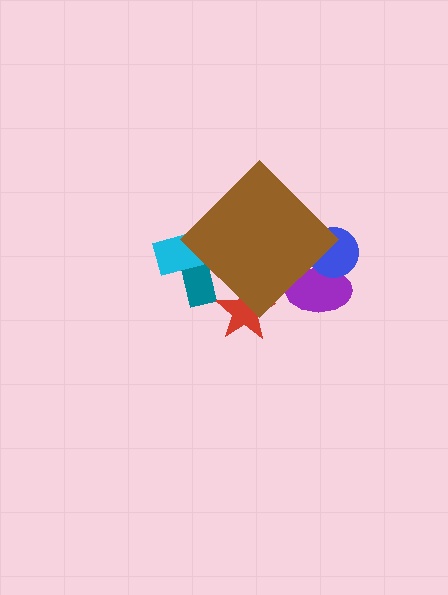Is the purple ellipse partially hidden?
Yes, the purple ellipse is partially hidden behind the brown diamond.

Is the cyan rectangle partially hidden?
Yes, the cyan rectangle is partially hidden behind the brown diamond.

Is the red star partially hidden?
Yes, the red star is partially hidden behind the brown diamond.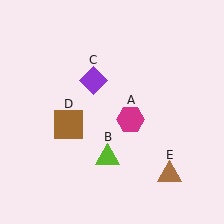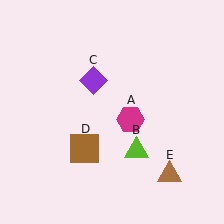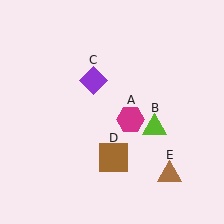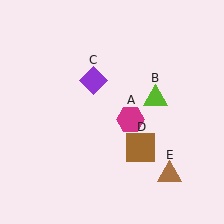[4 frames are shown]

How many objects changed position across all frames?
2 objects changed position: lime triangle (object B), brown square (object D).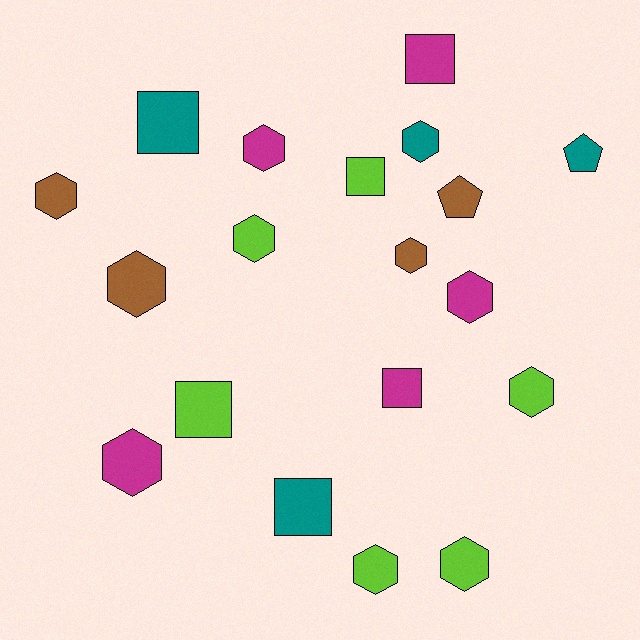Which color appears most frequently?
Lime, with 6 objects.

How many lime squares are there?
There are 2 lime squares.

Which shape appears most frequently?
Hexagon, with 11 objects.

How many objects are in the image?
There are 19 objects.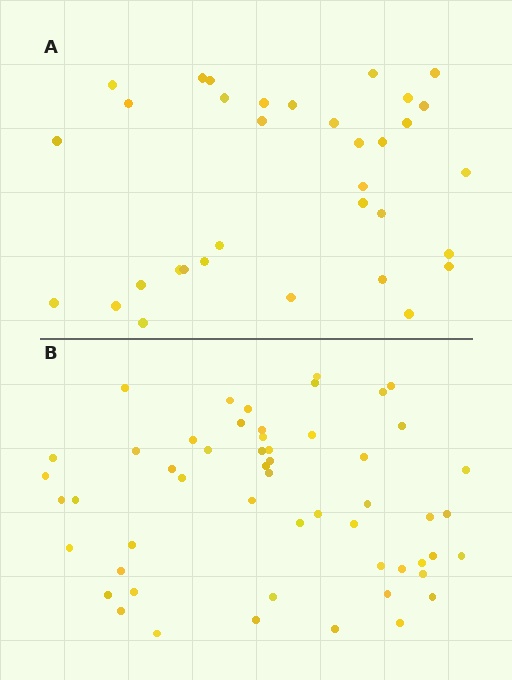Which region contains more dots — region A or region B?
Region B (the bottom region) has more dots.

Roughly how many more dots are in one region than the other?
Region B has approximately 20 more dots than region A.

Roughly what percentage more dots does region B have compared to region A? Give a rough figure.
About 60% more.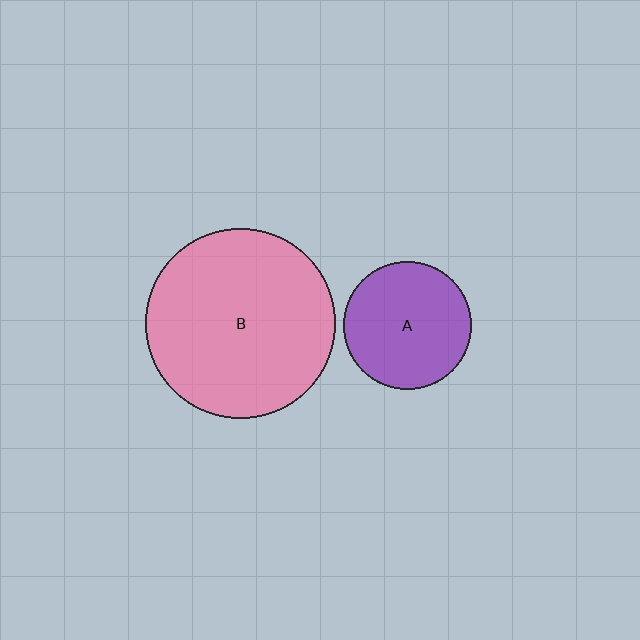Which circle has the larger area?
Circle B (pink).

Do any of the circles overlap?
No, none of the circles overlap.